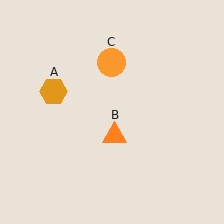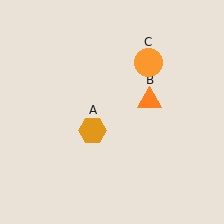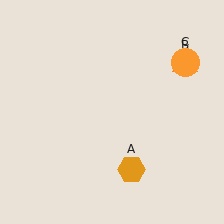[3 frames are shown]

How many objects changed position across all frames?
3 objects changed position: orange hexagon (object A), orange triangle (object B), orange circle (object C).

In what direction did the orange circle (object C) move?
The orange circle (object C) moved right.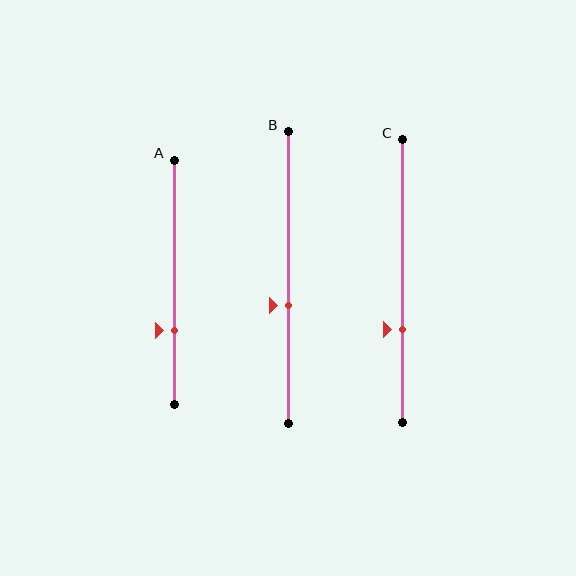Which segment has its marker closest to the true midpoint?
Segment B has its marker closest to the true midpoint.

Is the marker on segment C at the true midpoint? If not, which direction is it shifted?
No, the marker on segment C is shifted downward by about 17% of the segment length.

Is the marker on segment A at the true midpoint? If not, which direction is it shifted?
No, the marker on segment A is shifted downward by about 20% of the segment length.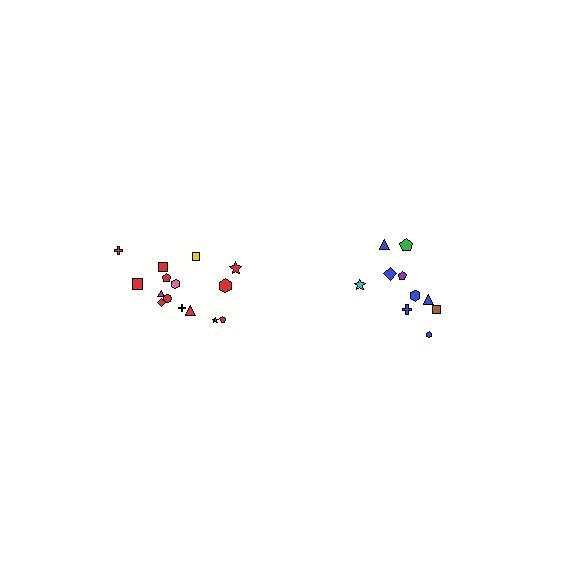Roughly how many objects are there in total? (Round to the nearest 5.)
Roughly 25 objects in total.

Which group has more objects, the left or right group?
The left group.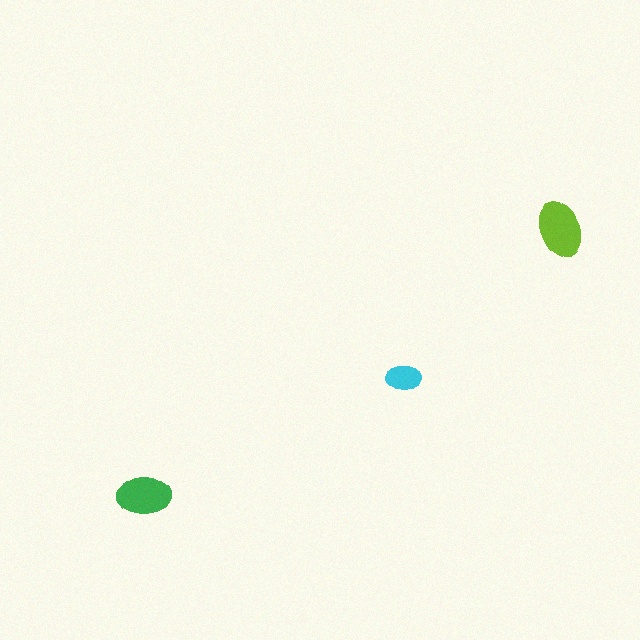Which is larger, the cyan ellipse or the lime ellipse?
The lime one.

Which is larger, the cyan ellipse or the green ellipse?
The green one.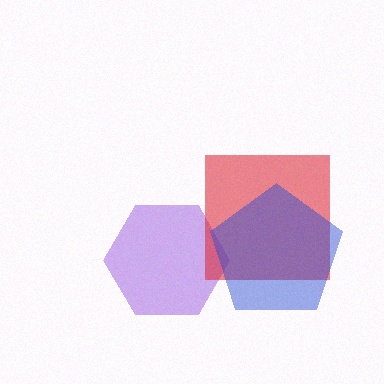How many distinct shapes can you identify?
There are 3 distinct shapes: a purple hexagon, a red square, a blue pentagon.